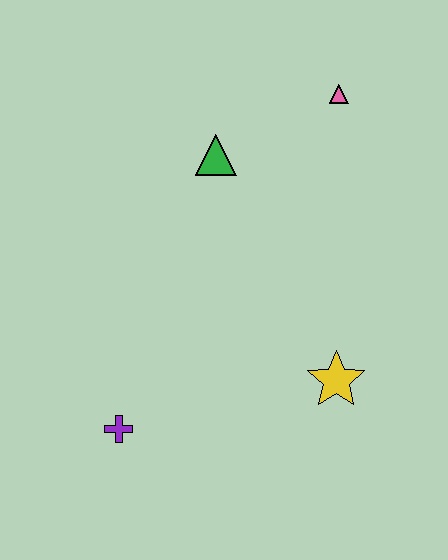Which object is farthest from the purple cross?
The pink triangle is farthest from the purple cross.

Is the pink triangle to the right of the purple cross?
Yes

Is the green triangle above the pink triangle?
No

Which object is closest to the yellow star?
The purple cross is closest to the yellow star.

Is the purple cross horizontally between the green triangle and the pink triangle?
No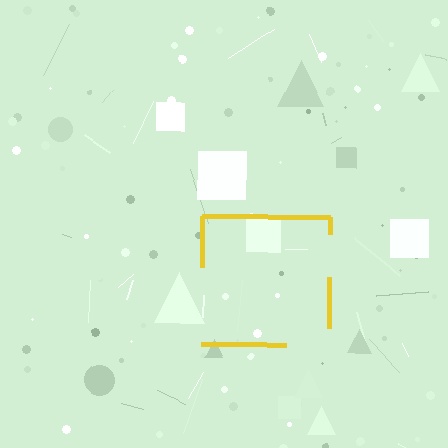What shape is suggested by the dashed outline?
The dashed outline suggests a square.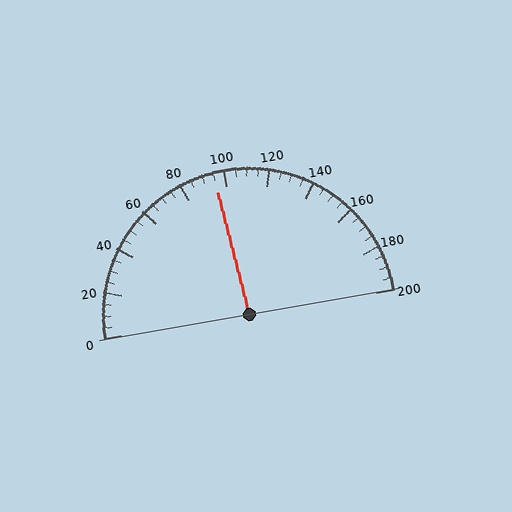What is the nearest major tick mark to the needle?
The nearest major tick mark is 100.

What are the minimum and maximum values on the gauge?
The gauge ranges from 0 to 200.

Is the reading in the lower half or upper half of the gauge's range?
The reading is in the lower half of the range (0 to 200).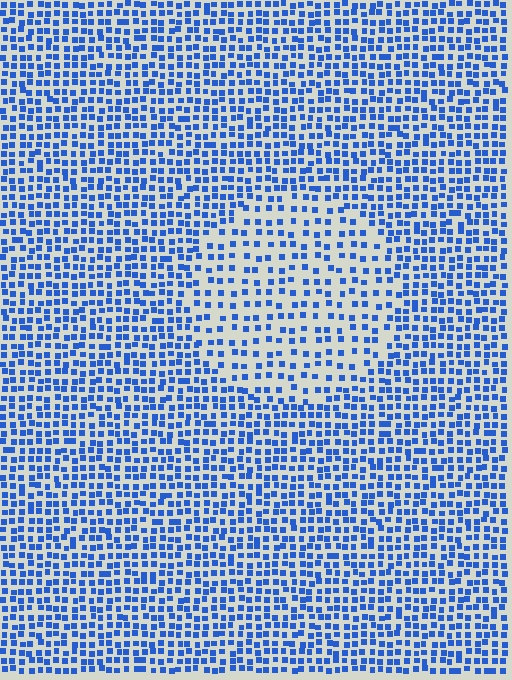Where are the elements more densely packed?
The elements are more densely packed outside the circle boundary.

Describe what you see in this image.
The image contains small blue elements arranged at two different densities. A circle-shaped region is visible where the elements are less densely packed than the surrounding area.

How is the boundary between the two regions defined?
The boundary is defined by a change in element density (approximately 1.9x ratio). All elements are the same color, size, and shape.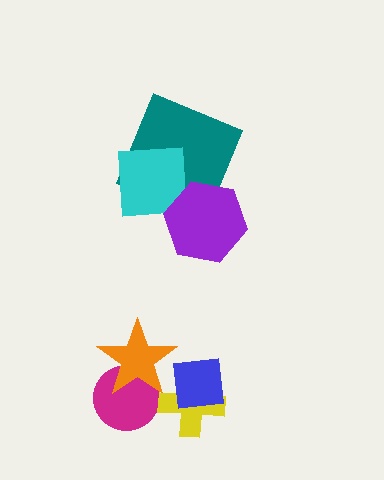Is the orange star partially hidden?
Yes, it is partially covered by another shape.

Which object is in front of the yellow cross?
The blue square is in front of the yellow cross.